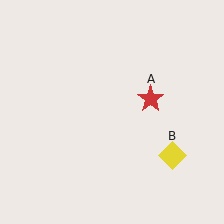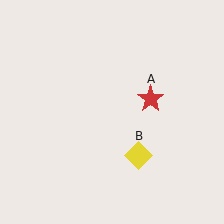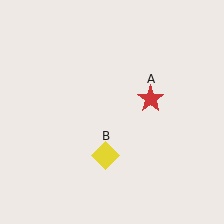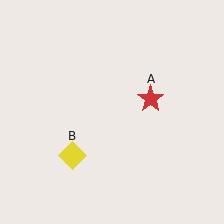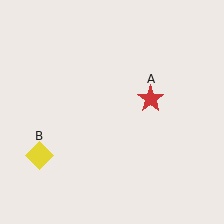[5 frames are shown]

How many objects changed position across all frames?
1 object changed position: yellow diamond (object B).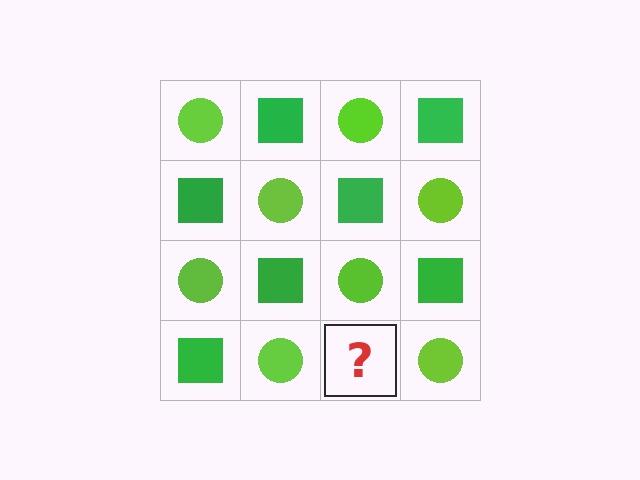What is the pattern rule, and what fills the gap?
The rule is that it alternates lime circle and green square in a checkerboard pattern. The gap should be filled with a green square.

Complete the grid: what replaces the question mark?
The question mark should be replaced with a green square.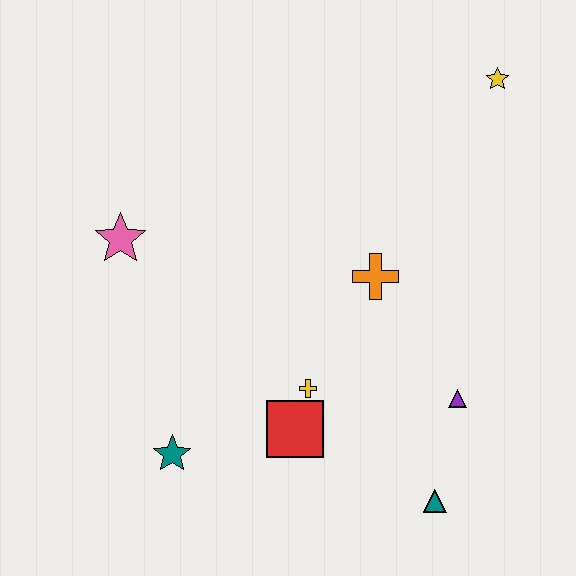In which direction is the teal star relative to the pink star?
The teal star is below the pink star.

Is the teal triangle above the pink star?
No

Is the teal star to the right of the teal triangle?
No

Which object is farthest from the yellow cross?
The yellow star is farthest from the yellow cross.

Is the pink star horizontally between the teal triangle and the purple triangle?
No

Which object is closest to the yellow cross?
The red square is closest to the yellow cross.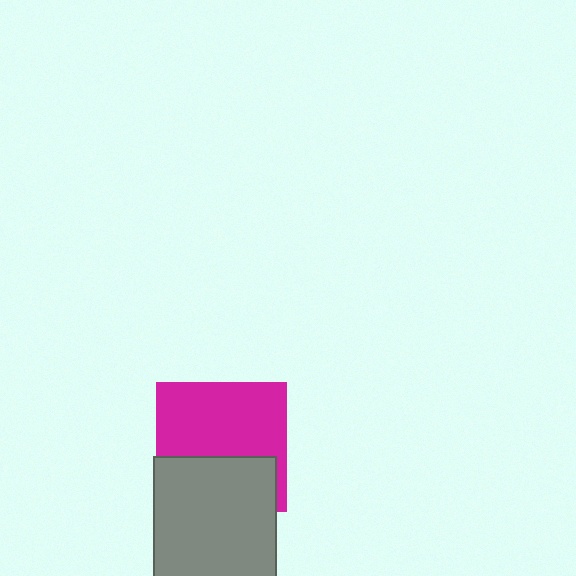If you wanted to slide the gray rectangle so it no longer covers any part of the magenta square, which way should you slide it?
Slide it down — that is the most direct way to separate the two shapes.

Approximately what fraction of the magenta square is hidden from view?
Roughly 40% of the magenta square is hidden behind the gray rectangle.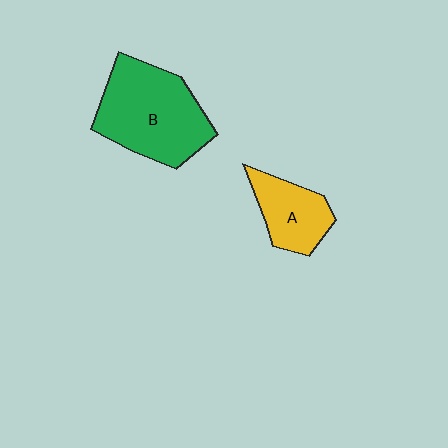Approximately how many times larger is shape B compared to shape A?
Approximately 1.9 times.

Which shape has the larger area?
Shape B (green).